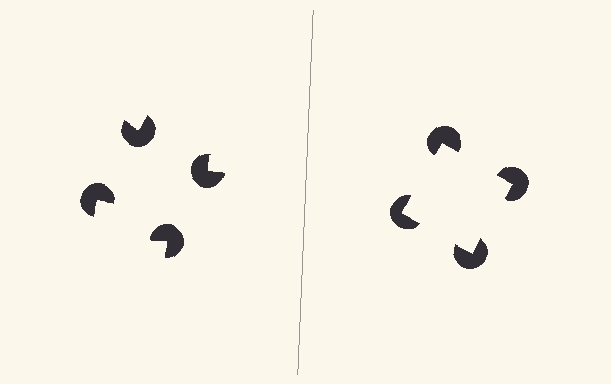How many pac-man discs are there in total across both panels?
8 — 4 on each side.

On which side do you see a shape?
An illusory square appears on the right side. On the left side the wedge cuts are rotated, so no coherent shape forms.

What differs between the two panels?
The pac-man discs are positioned identically on both sides; only the wedge orientations differ. On the right they align to a square; on the left they are misaligned.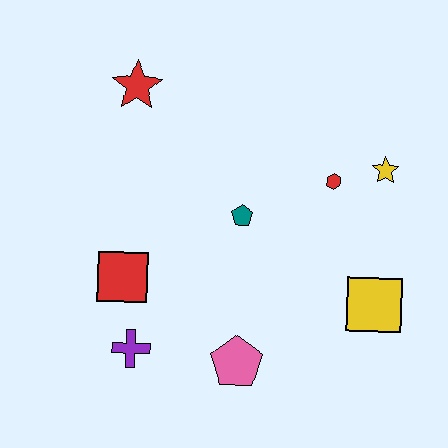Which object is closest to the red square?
The purple cross is closest to the red square.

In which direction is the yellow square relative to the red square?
The yellow square is to the right of the red square.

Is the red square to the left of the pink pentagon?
Yes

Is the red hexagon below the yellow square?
No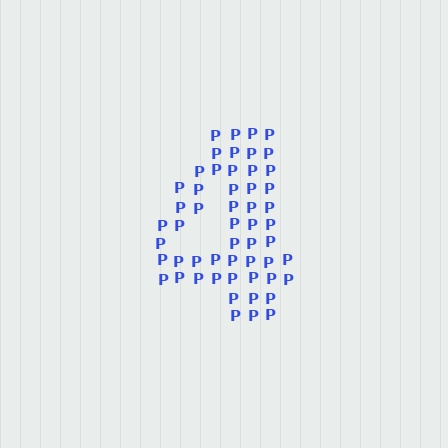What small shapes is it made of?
It is made of small letter P's.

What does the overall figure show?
The overall figure shows the digit 4.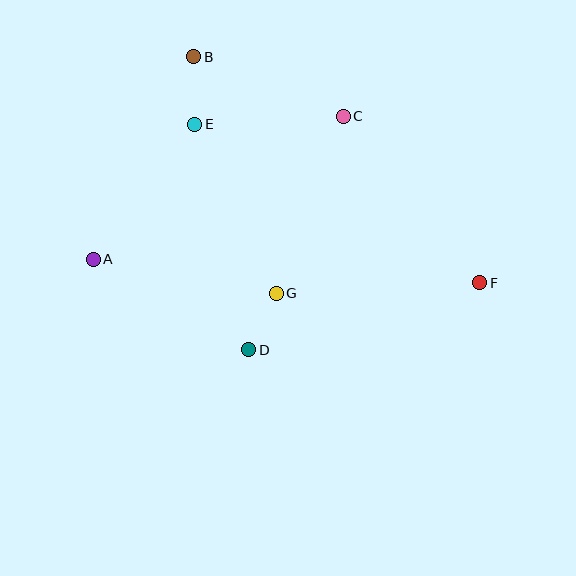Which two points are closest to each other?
Points D and G are closest to each other.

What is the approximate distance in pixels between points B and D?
The distance between B and D is approximately 298 pixels.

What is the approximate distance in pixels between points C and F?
The distance between C and F is approximately 216 pixels.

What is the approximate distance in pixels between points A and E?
The distance between A and E is approximately 169 pixels.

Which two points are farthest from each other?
Points A and F are farthest from each other.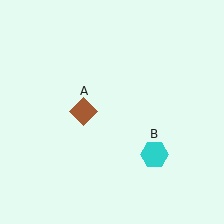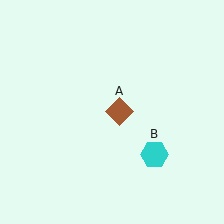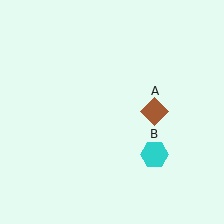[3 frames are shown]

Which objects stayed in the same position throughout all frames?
Cyan hexagon (object B) remained stationary.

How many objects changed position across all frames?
1 object changed position: brown diamond (object A).